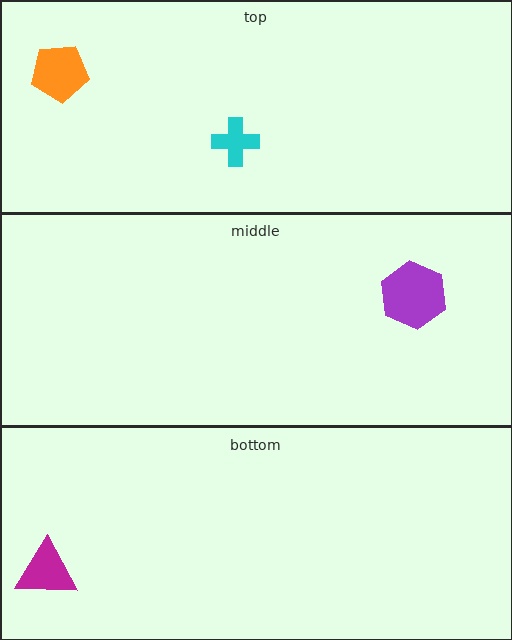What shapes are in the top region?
The orange pentagon, the cyan cross.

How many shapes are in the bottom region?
1.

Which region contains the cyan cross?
The top region.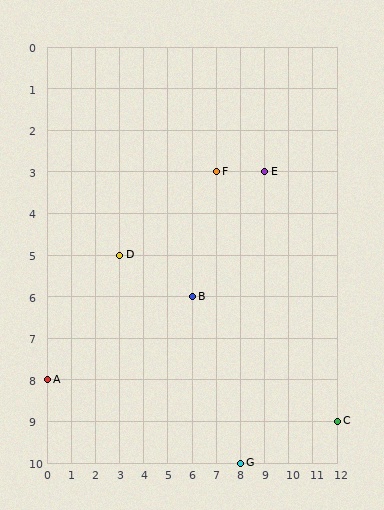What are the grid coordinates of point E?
Point E is at grid coordinates (9, 3).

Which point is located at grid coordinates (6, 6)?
Point B is at (6, 6).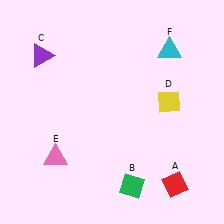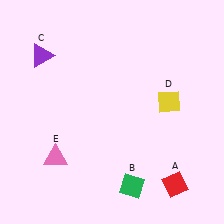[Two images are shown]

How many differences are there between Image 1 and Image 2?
There is 1 difference between the two images.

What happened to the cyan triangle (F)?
The cyan triangle (F) was removed in Image 2. It was in the top-right area of Image 1.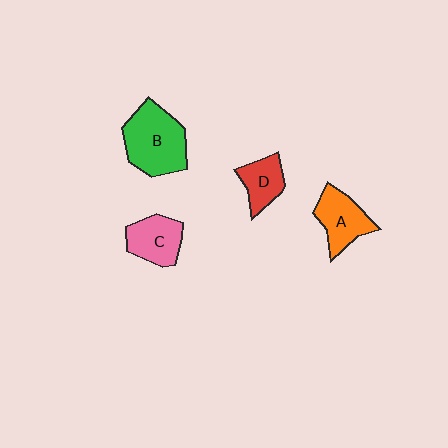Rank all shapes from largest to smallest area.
From largest to smallest: B (green), A (orange), C (pink), D (red).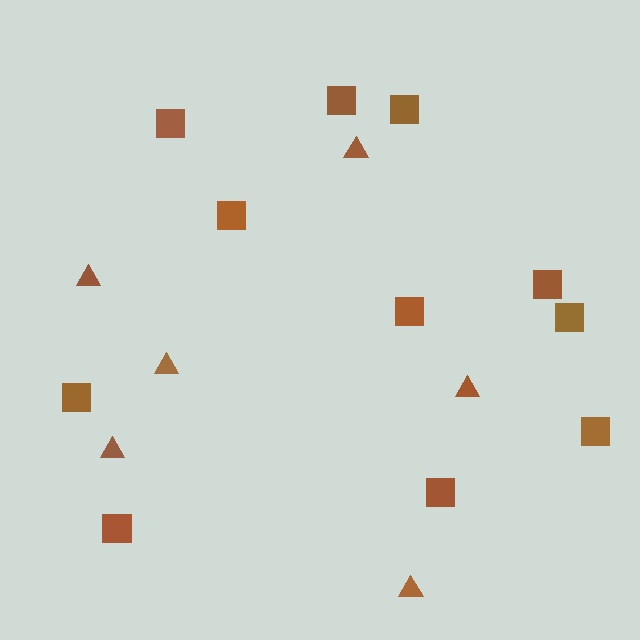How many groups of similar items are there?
There are 2 groups: one group of triangles (6) and one group of squares (11).